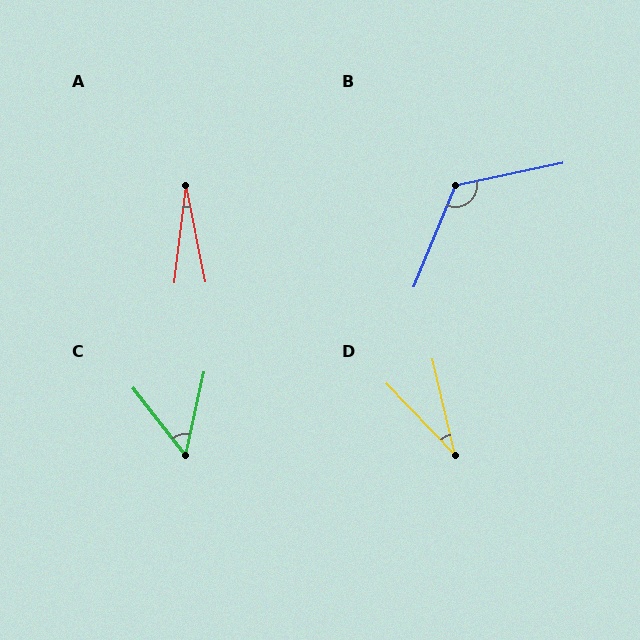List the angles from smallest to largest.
A (19°), D (31°), C (51°), B (124°).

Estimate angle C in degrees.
Approximately 51 degrees.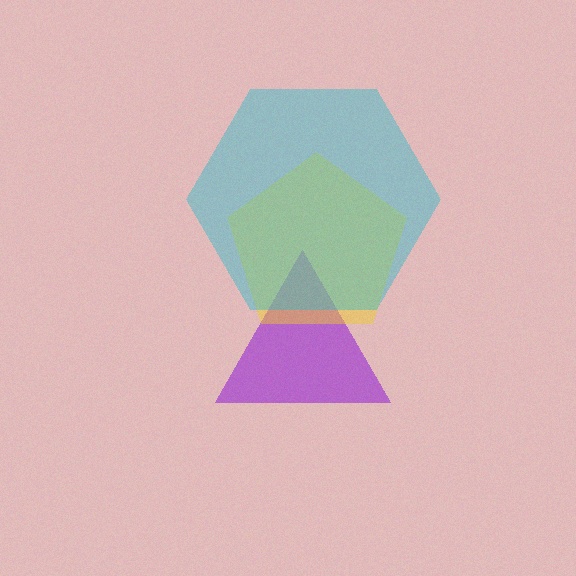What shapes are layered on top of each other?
The layered shapes are: a purple triangle, a yellow pentagon, a cyan hexagon.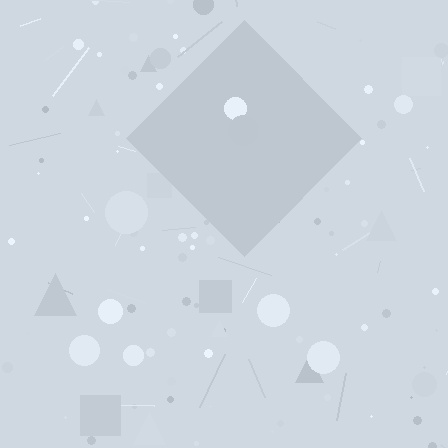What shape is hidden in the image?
A diamond is hidden in the image.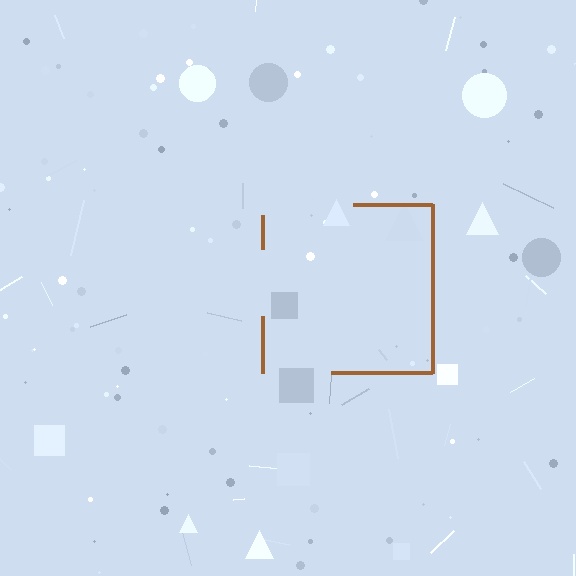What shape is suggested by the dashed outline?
The dashed outline suggests a square.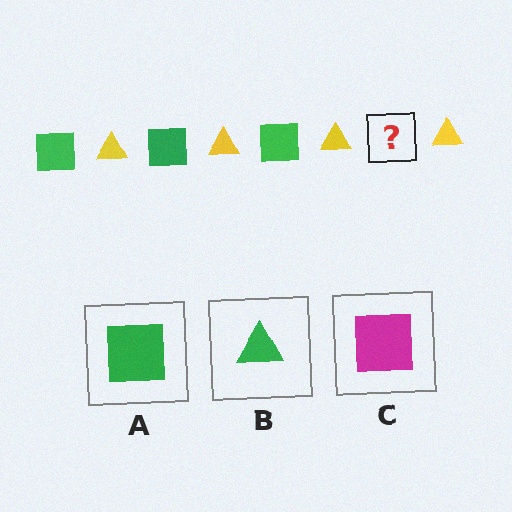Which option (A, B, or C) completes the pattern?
A.